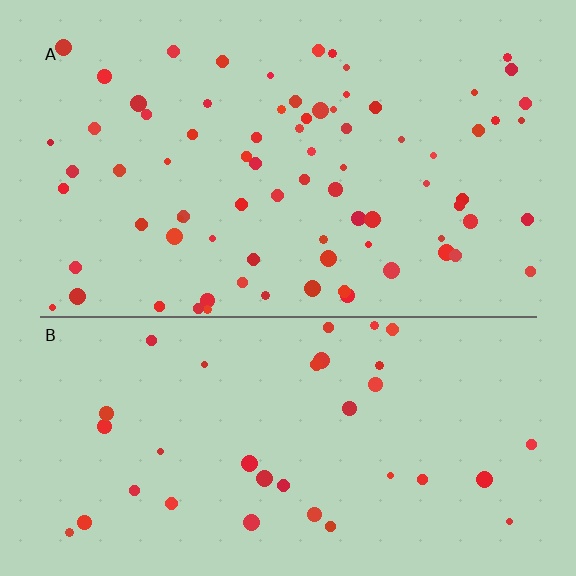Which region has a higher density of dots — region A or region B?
A (the top).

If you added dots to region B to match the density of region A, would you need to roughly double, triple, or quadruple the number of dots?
Approximately double.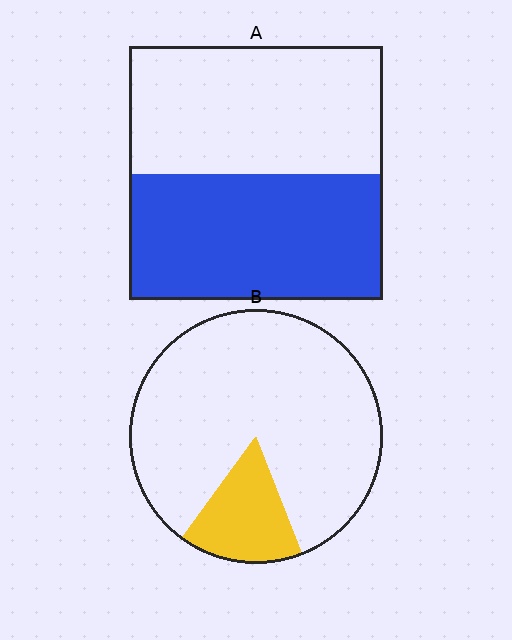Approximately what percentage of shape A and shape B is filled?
A is approximately 50% and B is approximately 15%.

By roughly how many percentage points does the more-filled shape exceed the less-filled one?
By roughly 35 percentage points (A over B).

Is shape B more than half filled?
No.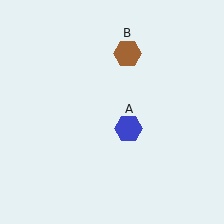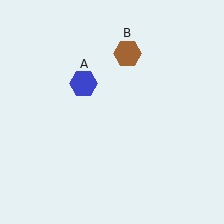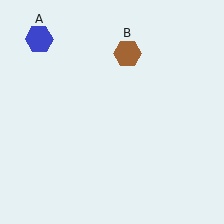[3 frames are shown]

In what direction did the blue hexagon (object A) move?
The blue hexagon (object A) moved up and to the left.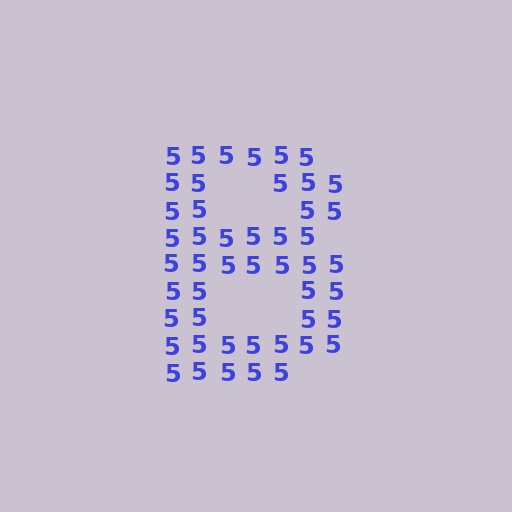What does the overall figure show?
The overall figure shows the letter B.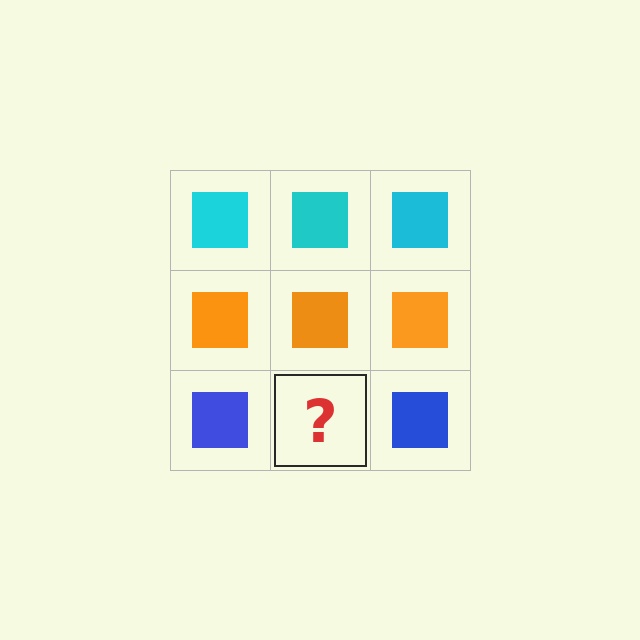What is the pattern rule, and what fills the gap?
The rule is that each row has a consistent color. The gap should be filled with a blue square.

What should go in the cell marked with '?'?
The missing cell should contain a blue square.